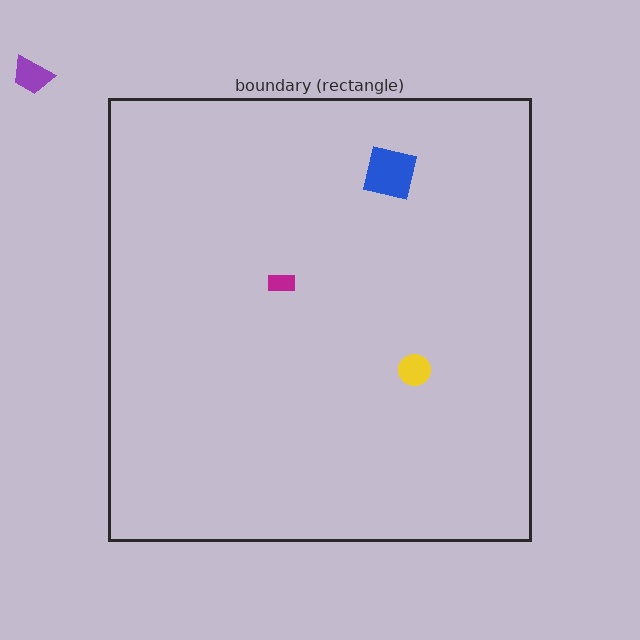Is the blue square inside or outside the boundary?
Inside.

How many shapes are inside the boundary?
3 inside, 1 outside.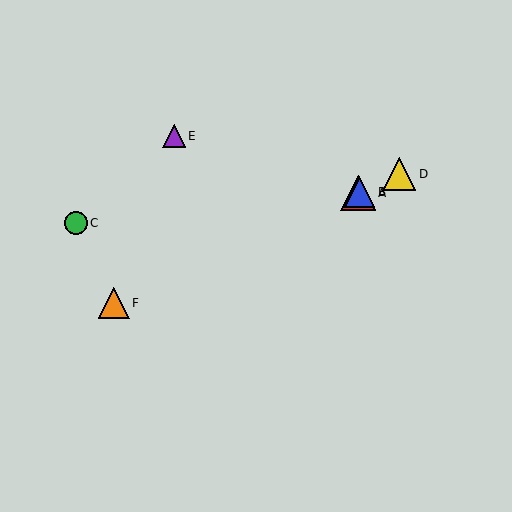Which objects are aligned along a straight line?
Objects A, B, D, F are aligned along a straight line.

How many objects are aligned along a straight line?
4 objects (A, B, D, F) are aligned along a straight line.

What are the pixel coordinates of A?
Object A is at (358, 193).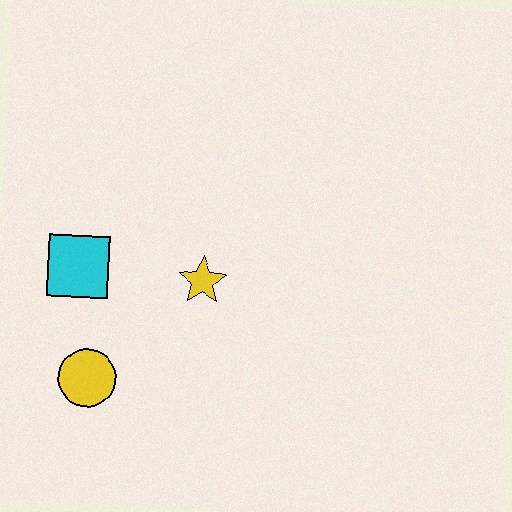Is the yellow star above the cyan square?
No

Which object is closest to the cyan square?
The yellow circle is closest to the cyan square.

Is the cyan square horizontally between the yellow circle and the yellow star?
No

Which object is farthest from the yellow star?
The yellow circle is farthest from the yellow star.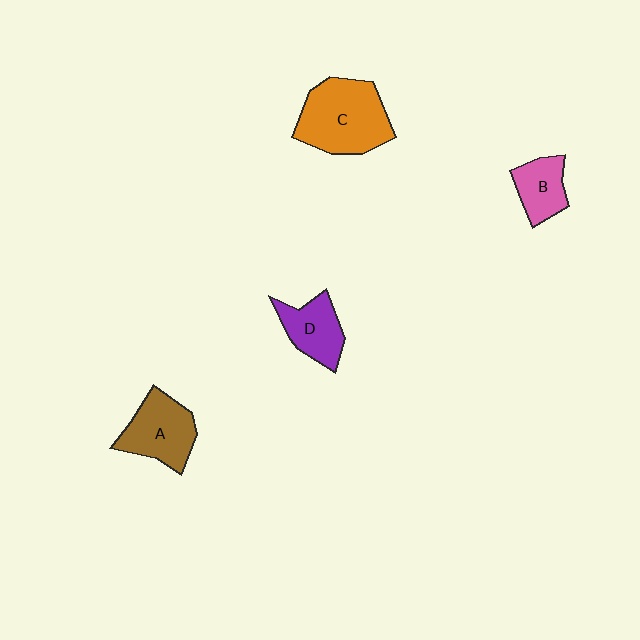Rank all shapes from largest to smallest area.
From largest to smallest: C (orange), A (brown), D (purple), B (pink).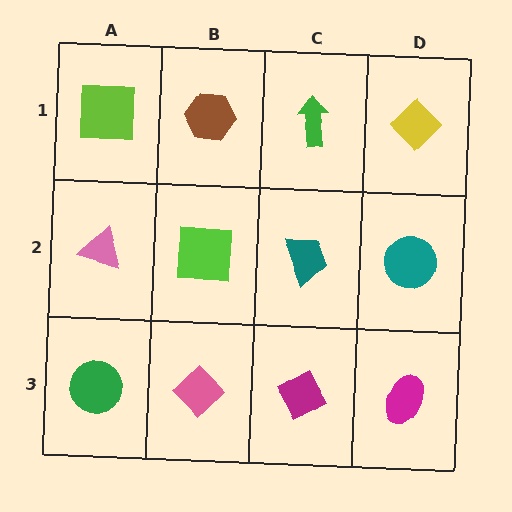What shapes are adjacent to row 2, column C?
A green arrow (row 1, column C), a magenta diamond (row 3, column C), a lime square (row 2, column B), a teal circle (row 2, column D).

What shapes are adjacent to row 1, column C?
A teal trapezoid (row 2, column C), a brown hexagon (row 1, column B), a yellow diamond (row 1, column D).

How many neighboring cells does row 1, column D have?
2.